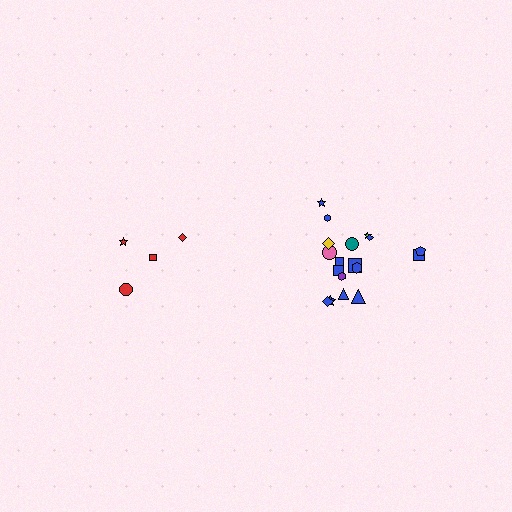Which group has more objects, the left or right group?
The right group.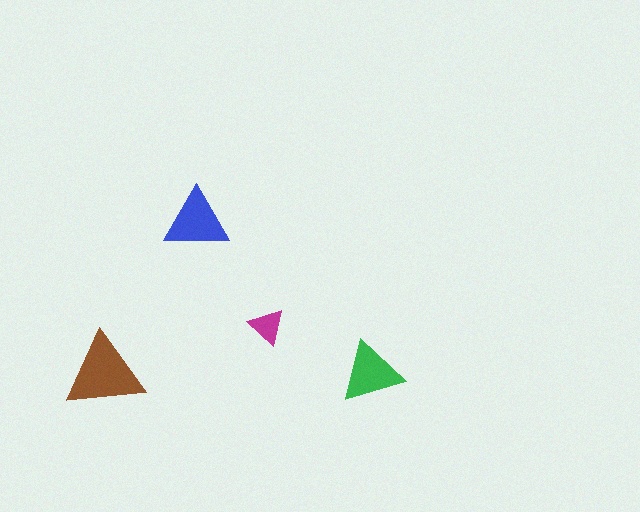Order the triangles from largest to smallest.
the brown one, the blue one, the green one, the magenta one.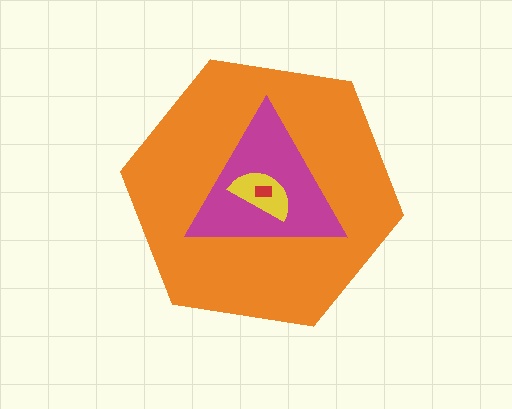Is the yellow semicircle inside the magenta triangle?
Yes.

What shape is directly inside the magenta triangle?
The yellow semicircle.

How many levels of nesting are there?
4.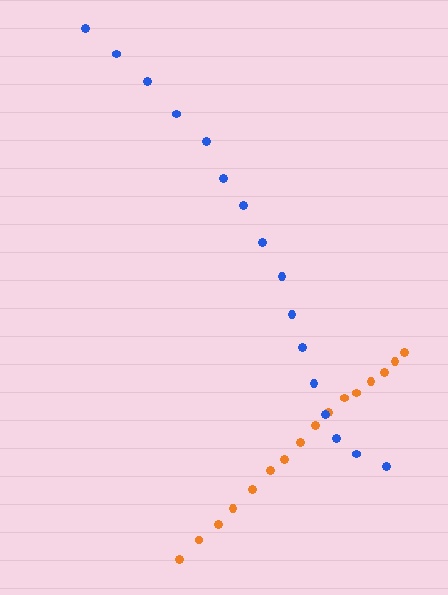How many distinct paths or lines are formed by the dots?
There are 2 distinct paths.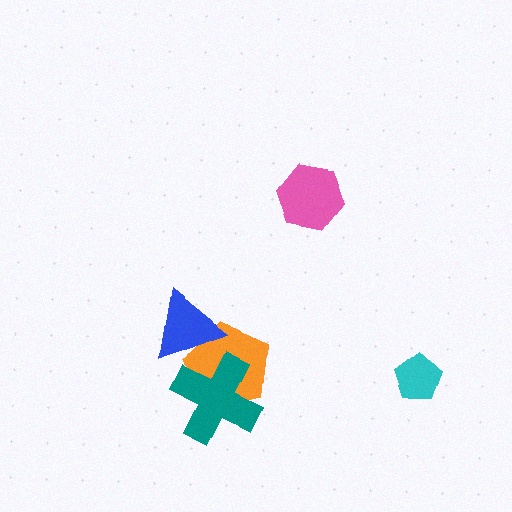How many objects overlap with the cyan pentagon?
0 objects overlap with the cyan pentagon.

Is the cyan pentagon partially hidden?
No, no other shape covers it.